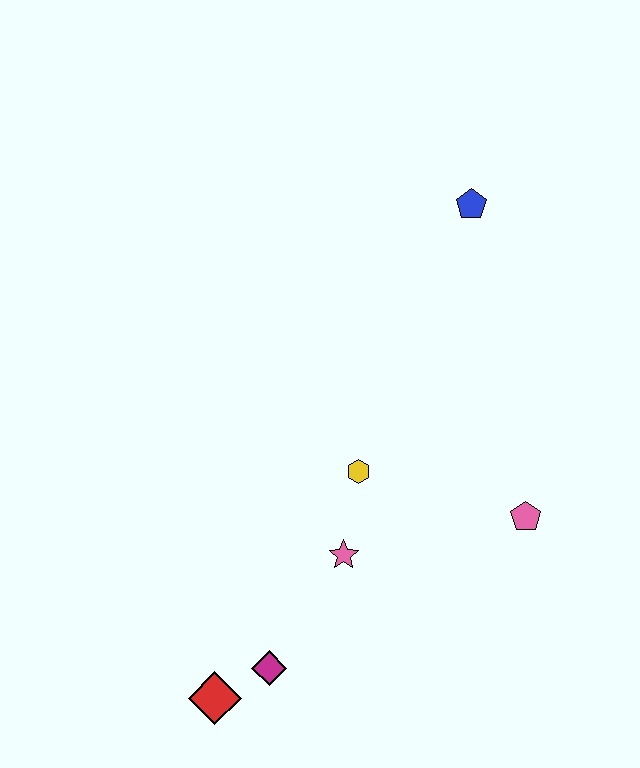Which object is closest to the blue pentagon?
The yellow hexagon is closest to the blue pentagon.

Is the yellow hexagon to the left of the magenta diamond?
No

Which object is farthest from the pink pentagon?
The red diamond is farthest from the pink pentagon.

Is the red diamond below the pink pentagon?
Yes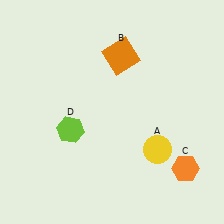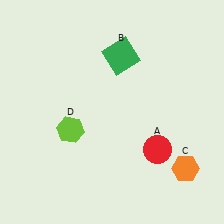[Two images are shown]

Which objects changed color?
A changed from yellow to red. B changed from orange to green.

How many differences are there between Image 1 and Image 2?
There are 2 differences between the two images.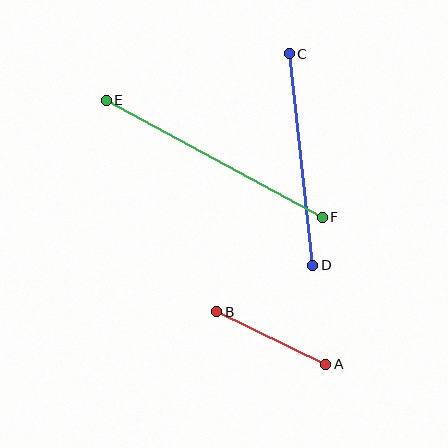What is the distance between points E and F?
The distance is approximately 246 pixels.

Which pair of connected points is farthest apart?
Points E and F are farthest apart.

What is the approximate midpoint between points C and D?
The midpoint is at approximately (301, 160) pixels.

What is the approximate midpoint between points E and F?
The midpoint is at approximately (214, 159) pixels.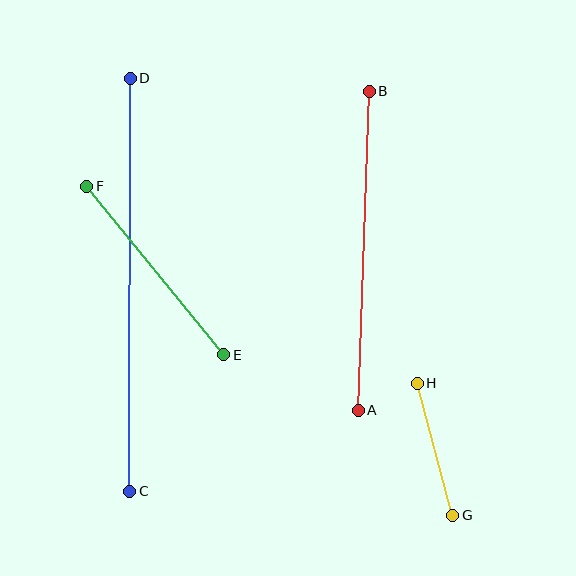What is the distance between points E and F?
The distance is approximately 217 pixels.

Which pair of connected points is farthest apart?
Points C and D are farthest apart.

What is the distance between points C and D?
The distance is approximately 413 pixels.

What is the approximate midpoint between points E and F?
The midpoint is at approximately (155, 271) pixels.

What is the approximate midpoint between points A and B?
The midpoint is at approximately (364, 251) pixels.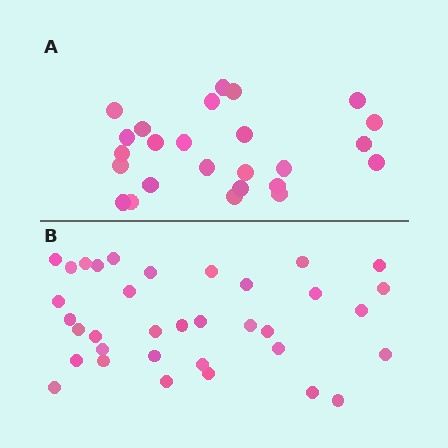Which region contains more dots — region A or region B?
Region B (the bottom region) has more dots.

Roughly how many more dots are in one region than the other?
Region B has roughly 10 or so more dots than region A.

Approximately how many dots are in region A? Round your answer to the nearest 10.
About 20 dots. (The exact count is 25, which rounds to 20.)